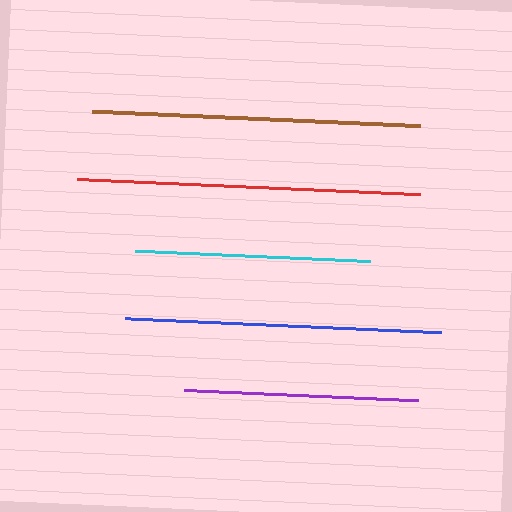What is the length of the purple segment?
The purple segment is approximately 234 pixels long.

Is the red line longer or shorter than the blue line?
The red line is longer than the blue line.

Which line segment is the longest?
The red line is the longest at approximately 343 pixels.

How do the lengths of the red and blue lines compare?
The red and blue lines are approximately the same length.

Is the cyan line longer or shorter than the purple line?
The cyan line is longer than the purple line.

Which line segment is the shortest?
The purple line is the shortest at approximately 234 pixels.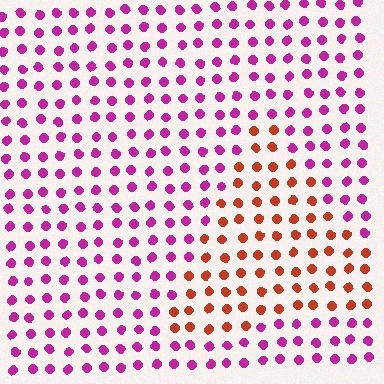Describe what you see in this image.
The image is filled with small magenta elements in a uniform arrangement. A triangle-shaped region is visible where the elements are tinted to a slightly different hue, forming a subtle color boundary.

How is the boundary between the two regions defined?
The boundary is defined purely by a slight shift in hue (about 58 degrees). Spacing, size, and orientation are identical on both sides.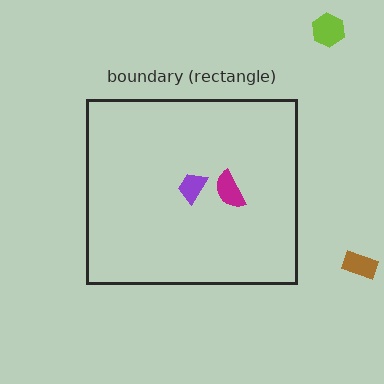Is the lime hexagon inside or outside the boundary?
Outside.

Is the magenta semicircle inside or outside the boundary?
Inside.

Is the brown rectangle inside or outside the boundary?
Outside.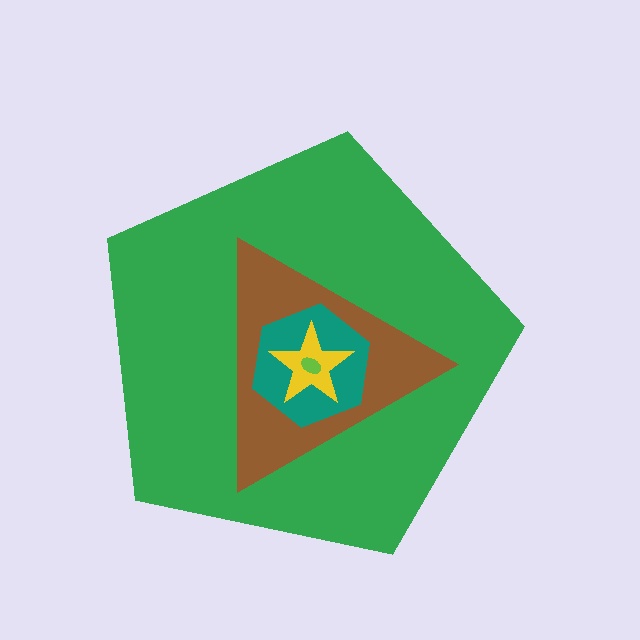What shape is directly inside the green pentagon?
The brown triangle.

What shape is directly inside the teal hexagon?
The yellow star.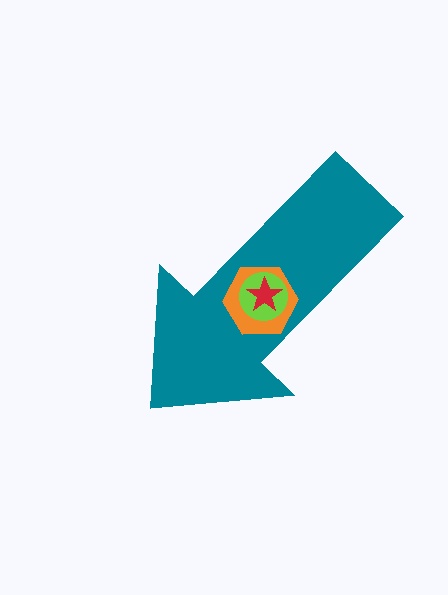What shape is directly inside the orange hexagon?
The lime circle.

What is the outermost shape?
The teal arrow.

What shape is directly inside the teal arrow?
The orange hexagon.